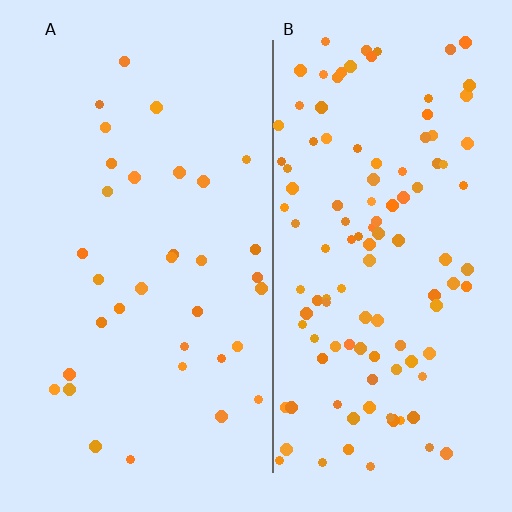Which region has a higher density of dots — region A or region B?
B (the right).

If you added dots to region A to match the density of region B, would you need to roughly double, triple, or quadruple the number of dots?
Approximately triple.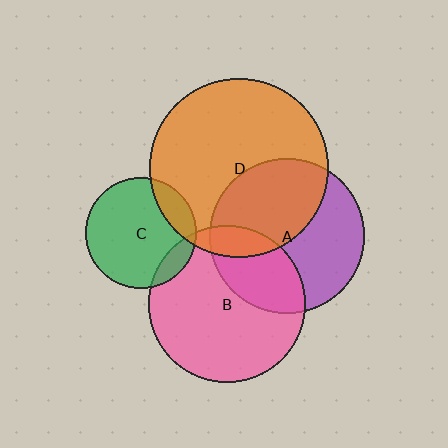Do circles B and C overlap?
Yes.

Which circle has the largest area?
Circle D (orange).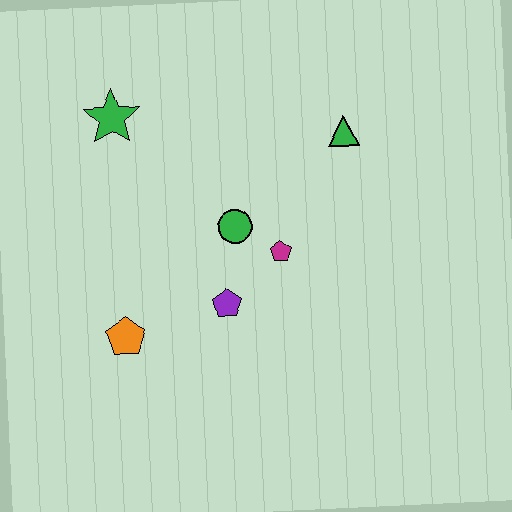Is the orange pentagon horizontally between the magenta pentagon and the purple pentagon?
No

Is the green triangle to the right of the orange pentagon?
Yes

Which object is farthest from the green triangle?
The orange pentagon is farthest from the green triangle.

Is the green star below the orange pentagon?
No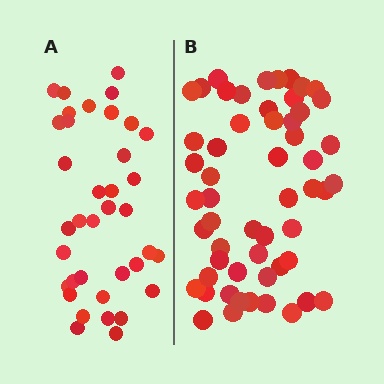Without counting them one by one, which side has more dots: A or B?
Region B (the right region) has more dots.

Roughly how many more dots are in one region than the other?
Region B has approximately 20 more dots than region A.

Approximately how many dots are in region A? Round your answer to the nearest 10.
About 40 dots. (The exact count is 37, which rounds to 40.)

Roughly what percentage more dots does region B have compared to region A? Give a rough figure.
About 50% more.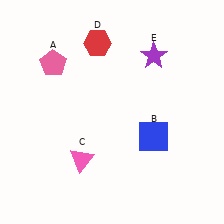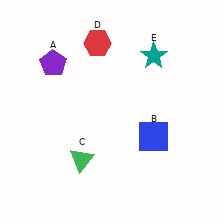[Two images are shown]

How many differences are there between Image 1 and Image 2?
There are 3 differences between the two images.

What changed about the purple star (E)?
In Image 1, E is purple. In Image 2, it changed to teal.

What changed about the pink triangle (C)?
In Image 1, C is pink. In Image 2, it changed to green.